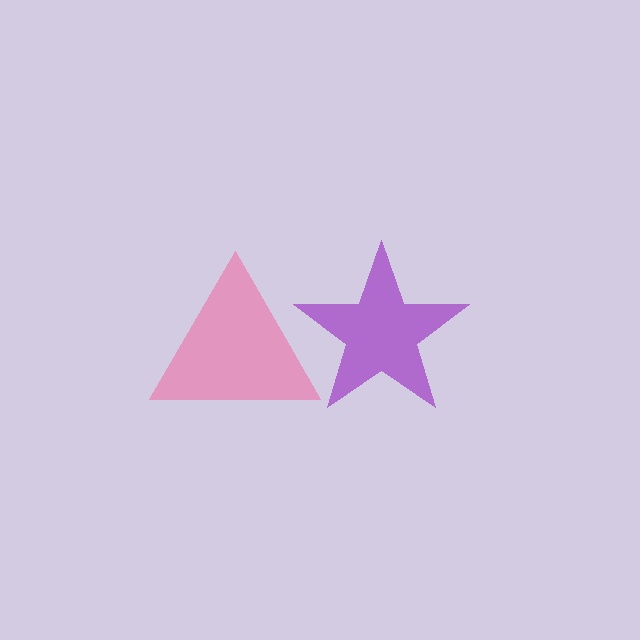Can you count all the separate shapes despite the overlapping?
Yes, there are 2 separate shapes.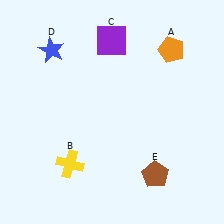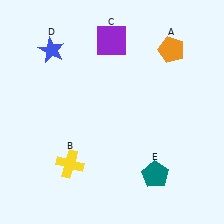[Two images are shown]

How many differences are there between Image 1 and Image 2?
There is 1 difference between the two images.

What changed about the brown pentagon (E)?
In Image 1, E is brown. In Image 2, it changed to teal.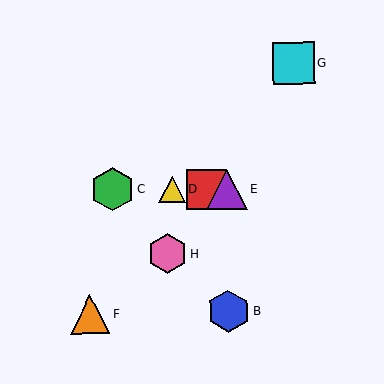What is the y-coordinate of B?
Object B is at y≈311.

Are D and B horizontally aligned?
No, D is at y≈189 and B is at y≈311.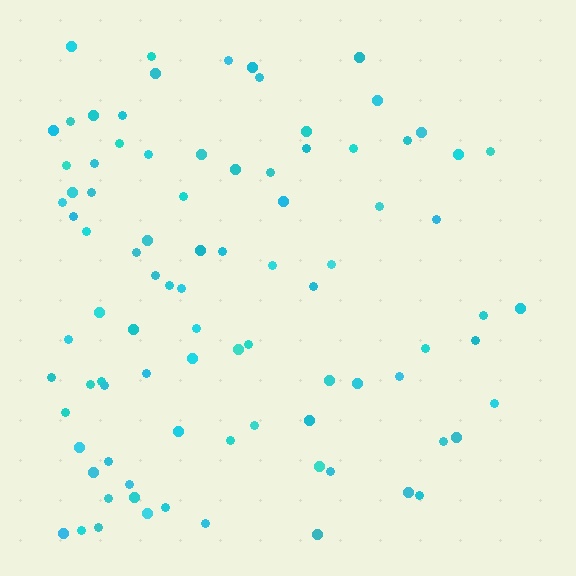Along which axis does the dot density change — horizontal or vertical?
Horizontal.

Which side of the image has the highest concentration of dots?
The left.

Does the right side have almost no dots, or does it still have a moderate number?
Still a moderate number, just noticeably fewer than the left.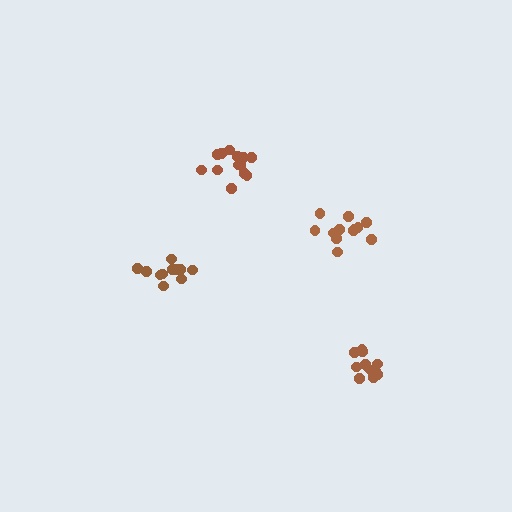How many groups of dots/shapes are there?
There are 4 groups.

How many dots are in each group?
Group 1: 12 dots, Group 2: 13 dots, Group 3: 13 dots, Group 4: 11 dots (49 total).